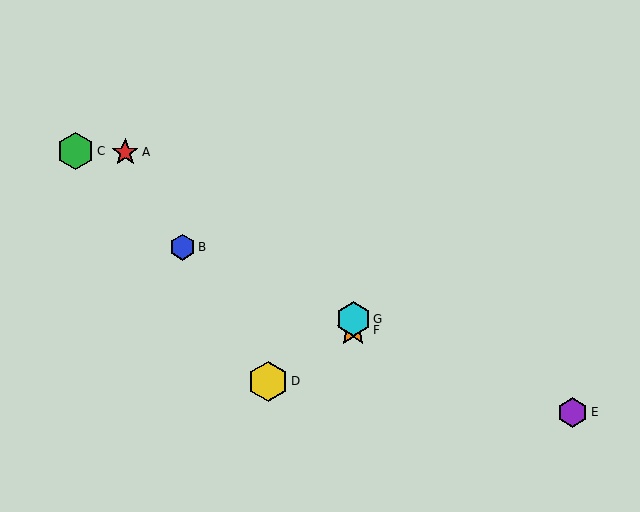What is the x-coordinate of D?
Object D is at x≈268.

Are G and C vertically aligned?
No, G is at x≈353 and C is at x≈75.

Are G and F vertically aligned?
Yes, both are at x≈353.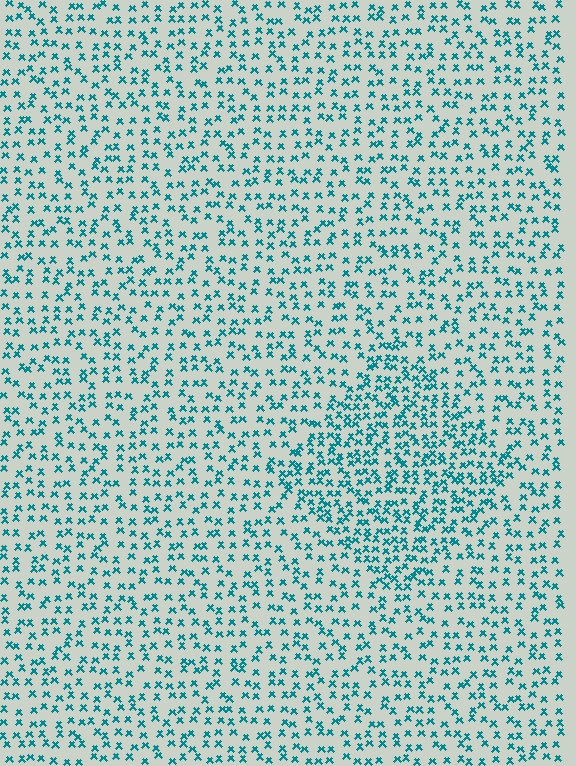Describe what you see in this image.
The image contains small teal elements arranged at two different densities. A diamond-shaped region is visible where the elements are more densely packed than the surrounding area.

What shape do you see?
I see a diamond.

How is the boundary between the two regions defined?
The boundary is defined by a change in element density (approximately 1.7x ratio). All elements are the same color, size, and shape.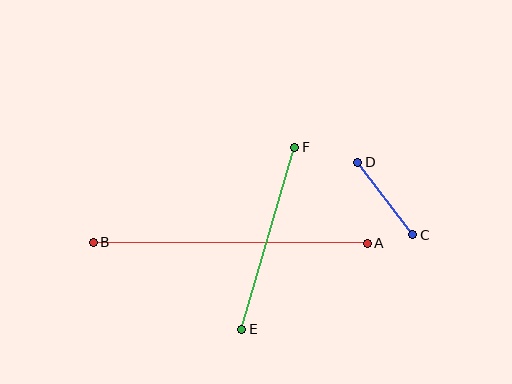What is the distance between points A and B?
The distance is approximately 274 pixels.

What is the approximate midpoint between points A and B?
The midpoint is at approximately (230, 243) pixels.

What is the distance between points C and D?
The distance is approximately 91 pixels.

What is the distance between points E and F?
The distance is approximately 190 pixels.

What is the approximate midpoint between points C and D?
The midpoint is at approximately (385, 199) pixels.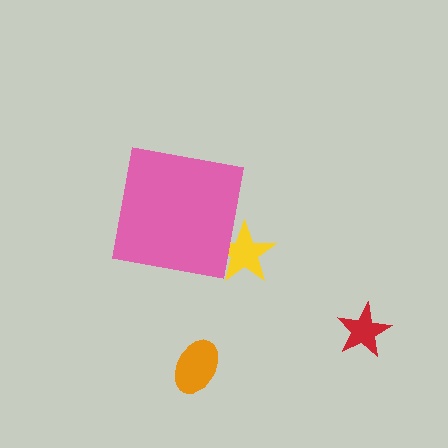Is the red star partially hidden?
No, the red star is fully visible.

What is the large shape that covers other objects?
A pink square.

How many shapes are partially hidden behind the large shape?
1 shape is partially hidden.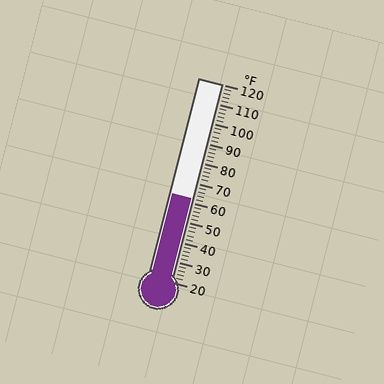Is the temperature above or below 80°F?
The temperature is below 80°F.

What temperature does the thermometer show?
The thermometer shows approximately 62°F.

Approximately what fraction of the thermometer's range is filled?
The thermometer is filled to approximately 40% of its range.